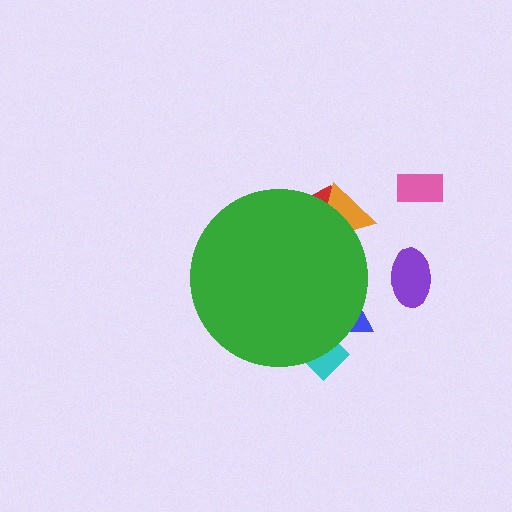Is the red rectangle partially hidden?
Yes, the red rectangle is partially hidden behind the green circle.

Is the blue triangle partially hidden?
Yes, the blue triangle is partially hidden behind the green circle.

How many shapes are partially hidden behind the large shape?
4 shapes are partially hidden.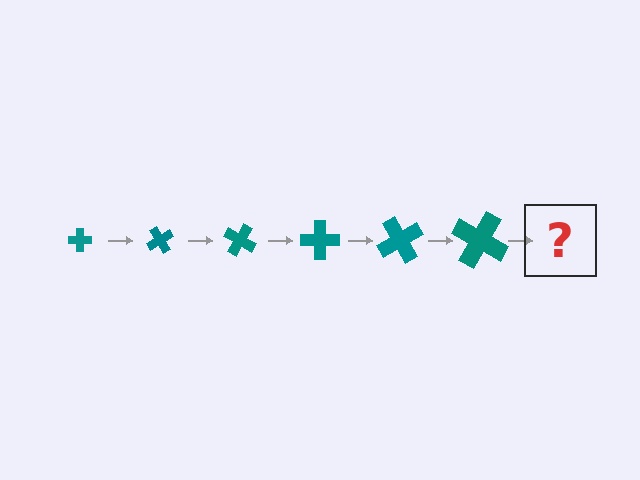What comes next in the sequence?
The next element should be a cross, larger than the previous one and rotated 360 degrees from the start.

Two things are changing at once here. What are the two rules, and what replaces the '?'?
The two rules are that the cross grows larger each step and it rotates 60 degrees each step. The '?' should be a cross, larger than the previous one and rotated 360 degrees from the start.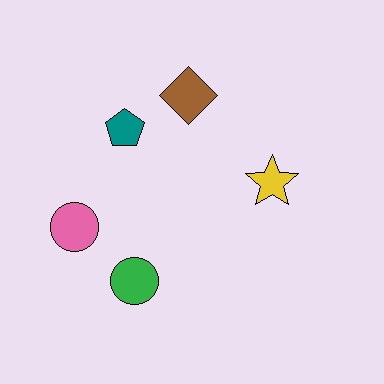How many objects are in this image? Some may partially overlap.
There are 5 objects.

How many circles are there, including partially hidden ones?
There are 2 circles.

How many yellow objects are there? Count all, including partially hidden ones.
There is 1 yellow object.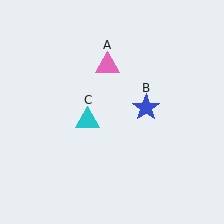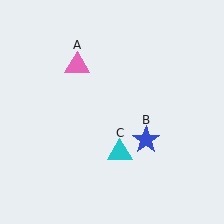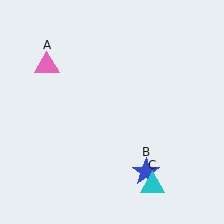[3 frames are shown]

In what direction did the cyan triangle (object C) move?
The cyan triangle (object C) moved down and to the right.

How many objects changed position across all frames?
3 objects changed position: pink triangle (object A), blue star (object B), cyan triangle (object C).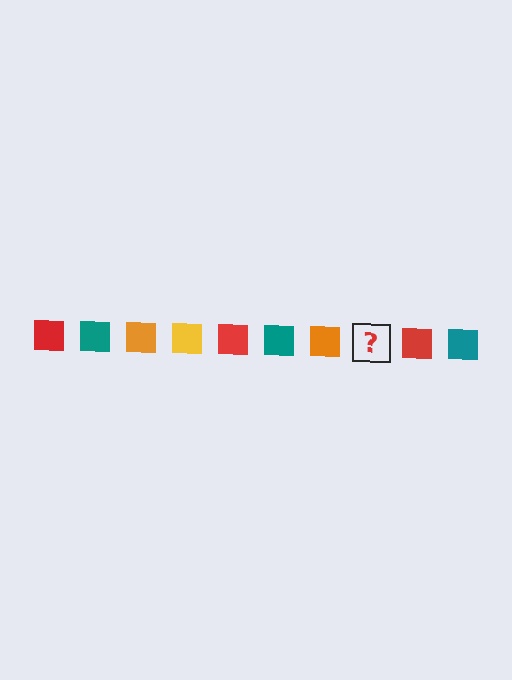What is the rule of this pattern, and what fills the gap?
The rule is that the pattern cycles through red, teal, orange, yellow squares. The gap should be filled with a yellow square.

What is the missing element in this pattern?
The missing element is a yellow square.